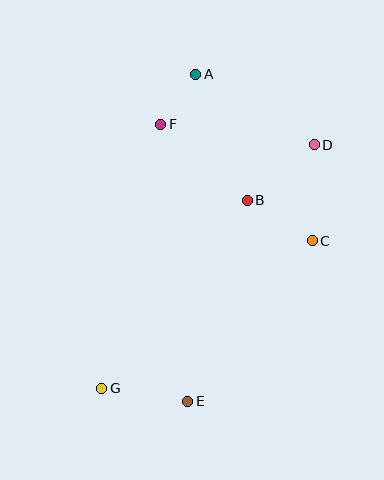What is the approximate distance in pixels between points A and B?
The distance between A and B is approximately 136 pixels.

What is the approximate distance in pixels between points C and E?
The distance between C and E is approximately 203 pixels.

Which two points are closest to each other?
Points A and F are closest to each other.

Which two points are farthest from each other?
Points A and G are farthest from each other.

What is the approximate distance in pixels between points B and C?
The distance between B and C is approximately 76 pixels.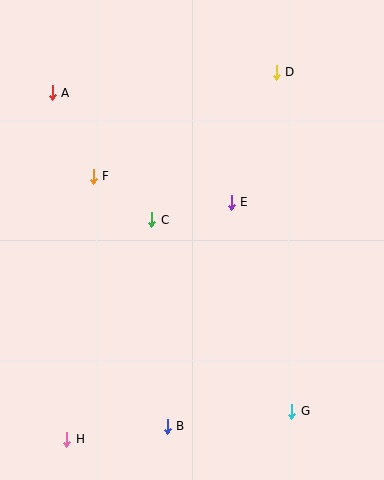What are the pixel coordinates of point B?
Point B is at (167, 426).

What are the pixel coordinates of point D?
Point D is at (276, 72).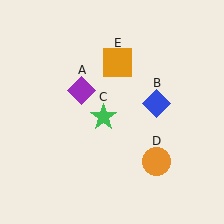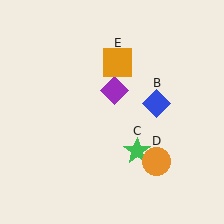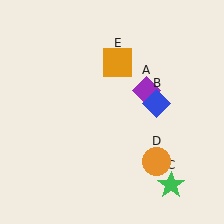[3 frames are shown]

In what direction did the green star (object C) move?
The green star (object C) moved down and to the right.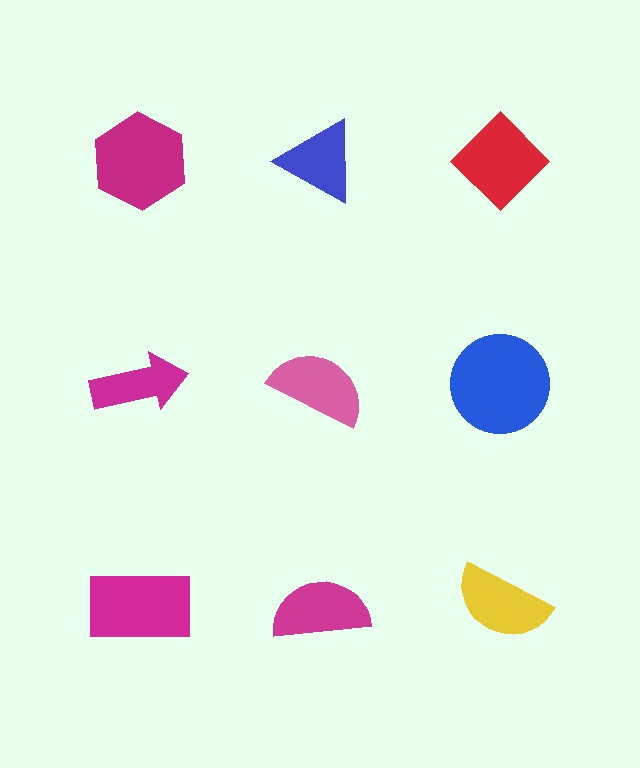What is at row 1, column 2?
A blue triangle.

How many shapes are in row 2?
3 shapes.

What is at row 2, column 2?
A pink semicircle.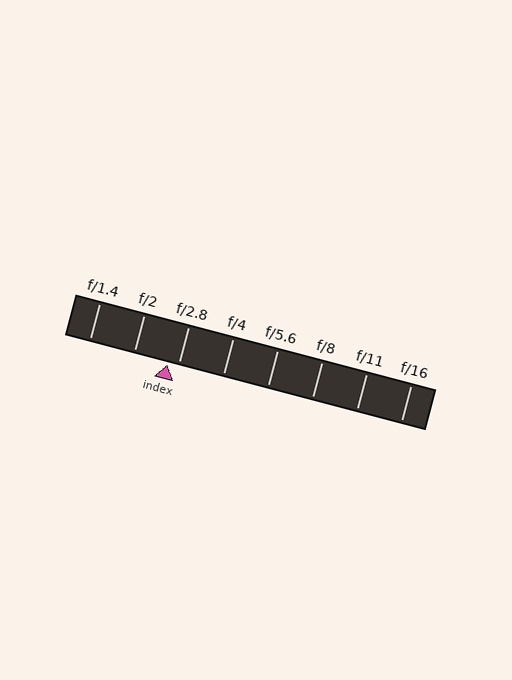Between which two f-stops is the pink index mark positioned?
The index mark is between f/2 and f/2.8.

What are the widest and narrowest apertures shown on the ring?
The widest aperture shown is f/1.4 and the narrowest is f/16.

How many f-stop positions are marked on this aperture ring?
There are 8 f-stop positions marked.